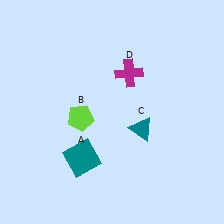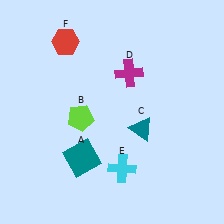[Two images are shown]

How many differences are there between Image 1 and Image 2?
There are 2 differences between the two images.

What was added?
A cyan cross (E), a red hexagon (F) were added in Image 2.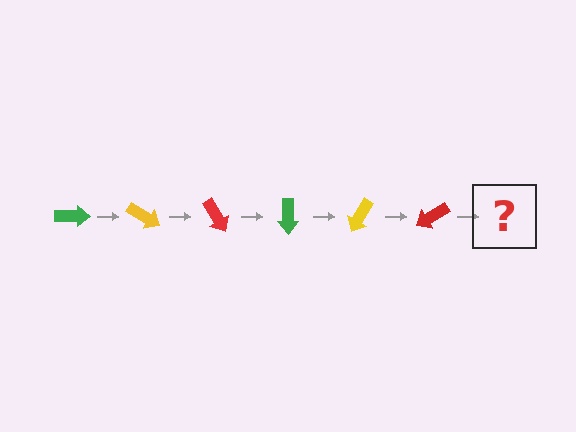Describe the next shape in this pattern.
It should be a green arrow, rotated 180 degrees from the start.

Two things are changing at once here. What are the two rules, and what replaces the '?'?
The two rules are that it rotates 30 degrees each step and the color cycles through green, yellow, and red. The '?' should be a green arrow, rotated 180 degrees from the start.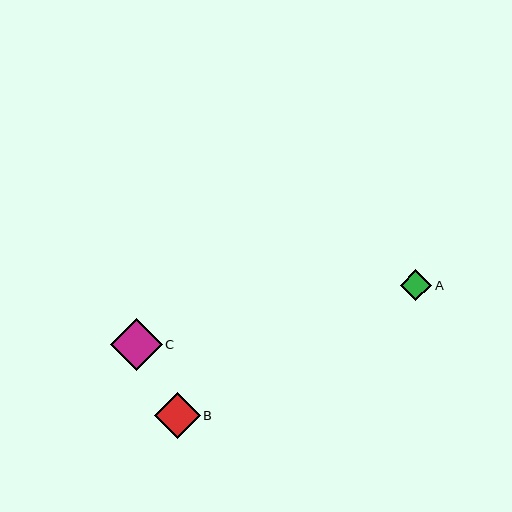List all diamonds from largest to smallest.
From largest to smallest: C, B, A.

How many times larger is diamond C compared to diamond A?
Diamond C is approximately 1.7 times the size of diamond A.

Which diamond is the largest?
Diamond C is the largest with a size of approximately 52 pixels.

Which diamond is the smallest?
Diamond A is the smallest with a size of approximately 31 pixels.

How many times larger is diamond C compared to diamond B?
Diamond C is approximately 1.1 times the size of diamond B.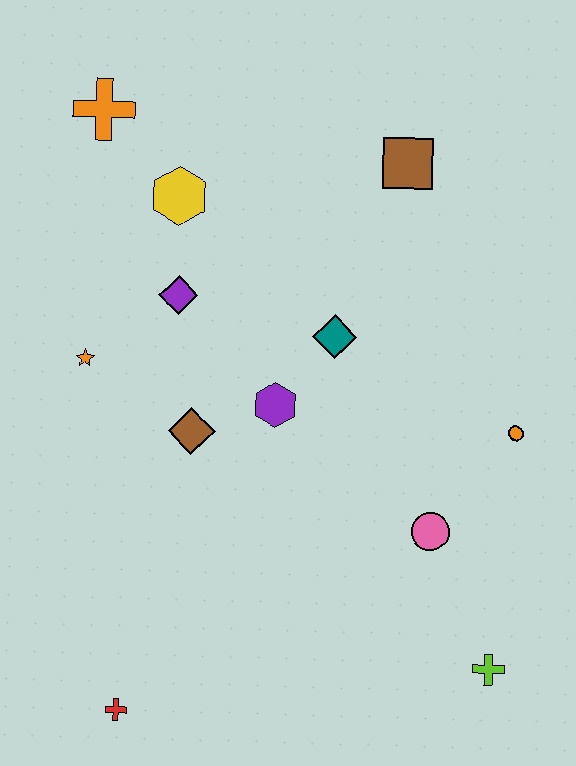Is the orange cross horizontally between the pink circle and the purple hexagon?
No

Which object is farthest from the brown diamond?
The lime cross is farthest from the brown diamond.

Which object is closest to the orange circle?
The pink circle is closest to the orange circle.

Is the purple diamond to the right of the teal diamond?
No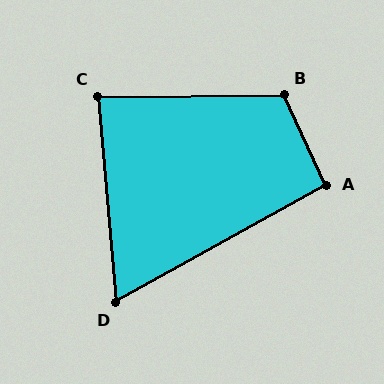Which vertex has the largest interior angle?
B, at approximately 114 degrees.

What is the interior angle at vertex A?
Approximately 95 degrees (approximately right).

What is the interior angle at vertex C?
Approximately 85 degrees (approximately right).